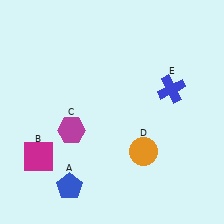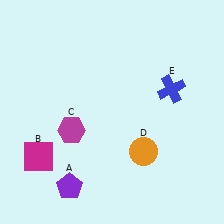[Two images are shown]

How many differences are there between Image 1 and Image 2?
There is 1 difference between the two images.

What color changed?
The pentagon (A) changed from blue in Image 1 to purple in Image 2.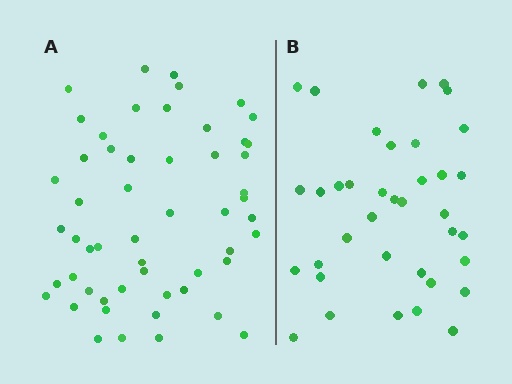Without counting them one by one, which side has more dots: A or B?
Region A (the left region) has more dots.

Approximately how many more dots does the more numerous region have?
Region A has approximately 15 more dots than region B.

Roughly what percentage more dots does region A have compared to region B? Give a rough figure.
About 45% more.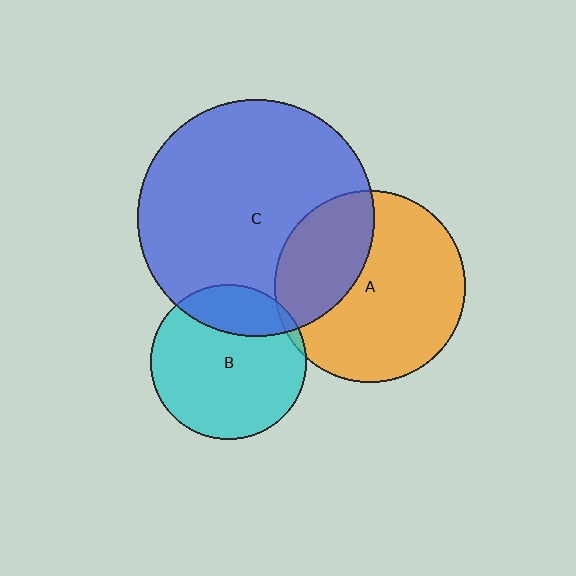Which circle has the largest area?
Circle C (blue).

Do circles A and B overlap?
Yes.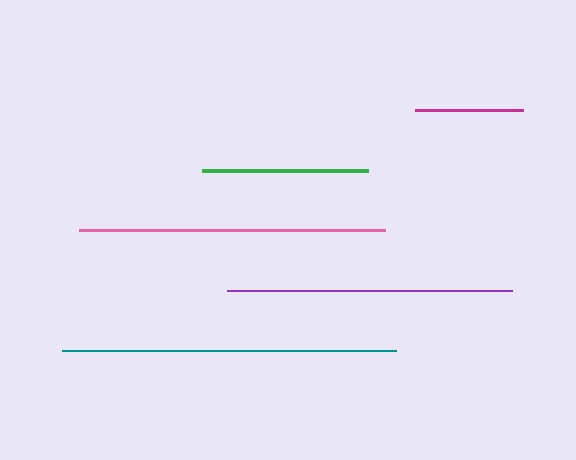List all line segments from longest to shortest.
From longest to shortest: teal, pink, purple, green, magenta.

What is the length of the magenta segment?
The magenta segment is approximately 108 pixels long.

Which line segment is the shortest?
The magenta line is the shortest at approximately 108 pixels.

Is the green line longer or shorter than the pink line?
The pink line is longer than the green line.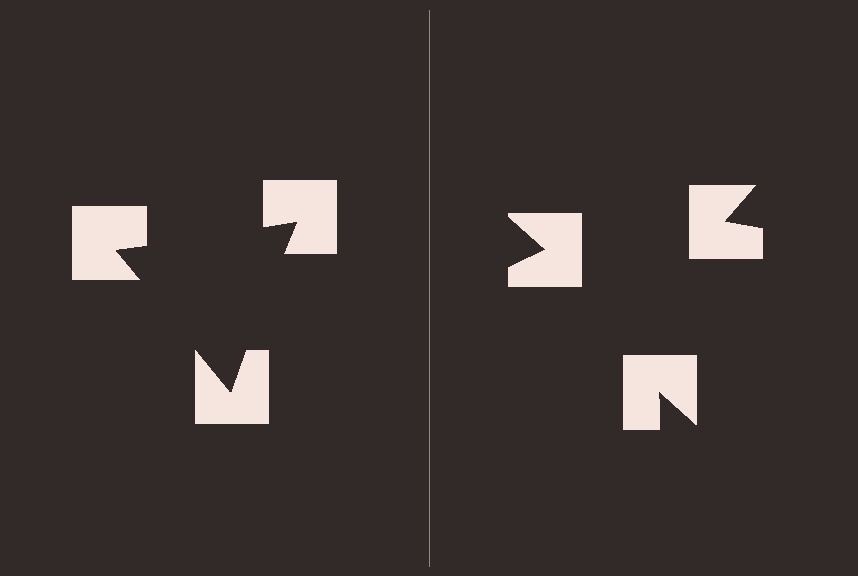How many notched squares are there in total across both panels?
6 — 3 on each side.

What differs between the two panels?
The notched squares are positioned identically on both sides; only the wedge orientations differ. On the left they align to a triangle; on the right they are misaligned.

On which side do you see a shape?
An illusory triangle appears on the left side. On the right side the wedge cuts are rotated, so no coherent shape forms.